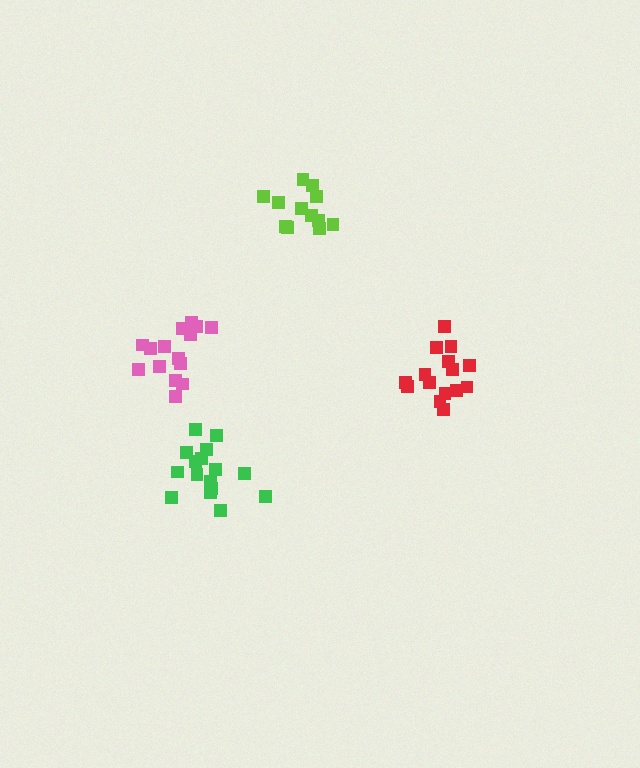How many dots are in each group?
Group 1: 12 dots, Group 2: 15 dots, Group 3: 16 dots, Group 4: 15 dots (58 total).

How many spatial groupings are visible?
There are 4 spatial groupings.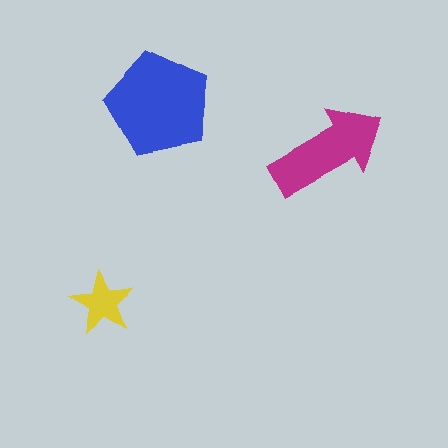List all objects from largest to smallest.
The blue pentagon, the magenta arrow, the yellow star.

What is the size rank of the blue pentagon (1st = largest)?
1st.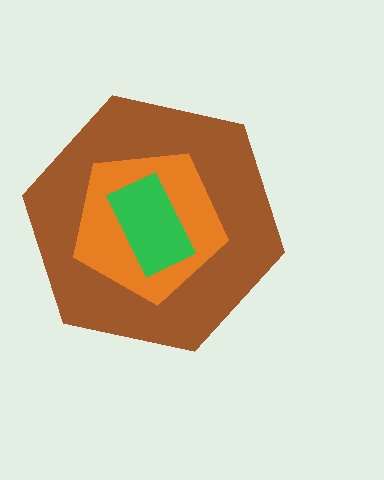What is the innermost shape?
The green rectangle.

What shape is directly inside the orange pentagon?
The green rectangle.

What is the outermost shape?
The brown hexagon.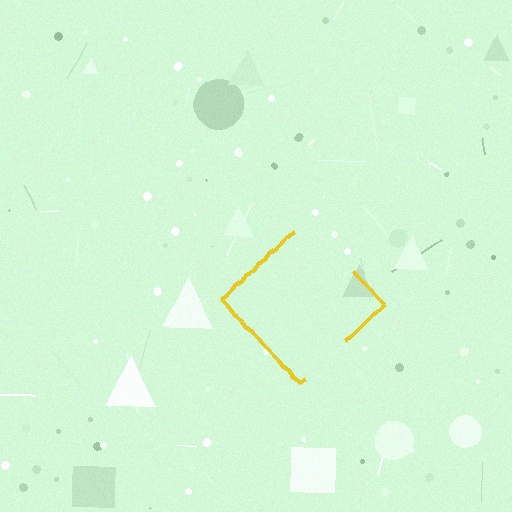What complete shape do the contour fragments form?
The contour fragments form a diamond.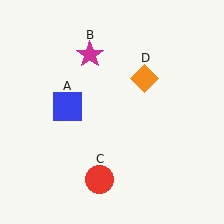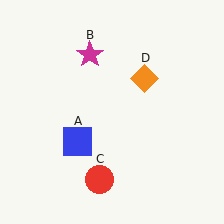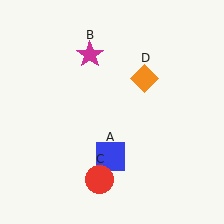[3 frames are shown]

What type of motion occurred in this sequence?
The blue square (object A) rotated counterclockwise around the center of the scene.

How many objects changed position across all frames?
1 object changed position: blue square (object A).